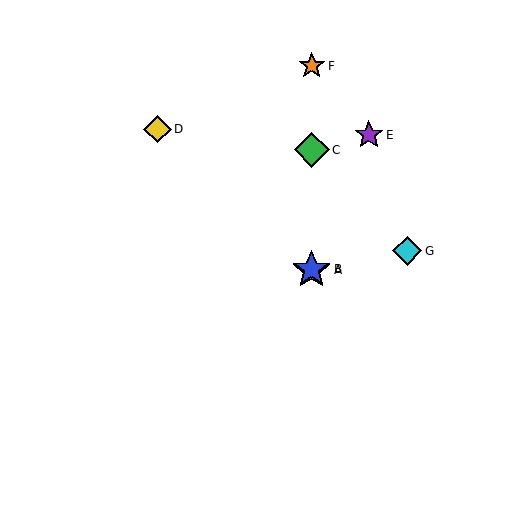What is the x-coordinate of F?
Object F is at x≈312.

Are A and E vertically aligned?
No, A is at x≈312 and E is at x≈369.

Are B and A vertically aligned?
Yes, both are at x≈312.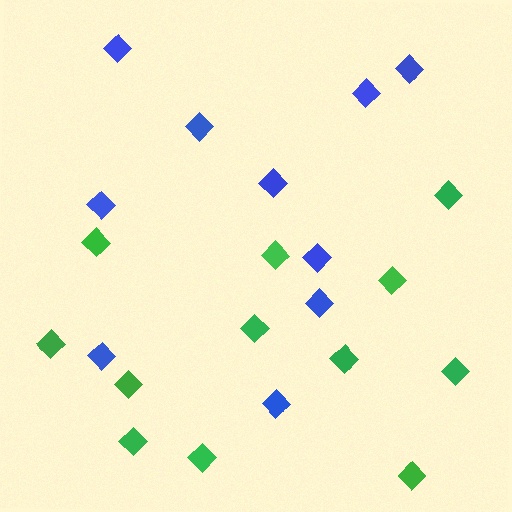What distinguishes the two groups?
There are 2 groups: one group of green diamonds (12) and one group of blue diamonds (10).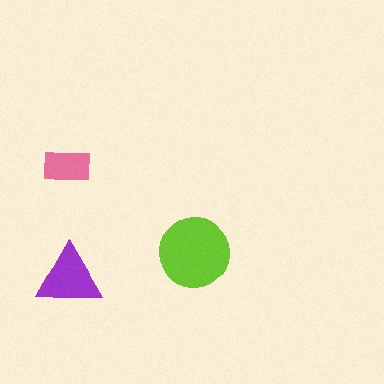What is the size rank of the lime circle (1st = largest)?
1st.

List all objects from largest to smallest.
The lime circle, the purple triangle, the pink rectangle.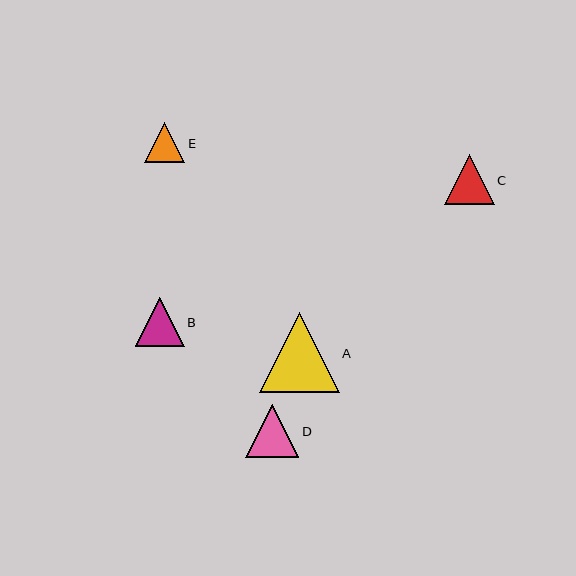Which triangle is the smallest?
Triangle E is the smallest with a size of approximately 40 pixels.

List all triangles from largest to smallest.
From largest to smallest: A, D, C, B, E.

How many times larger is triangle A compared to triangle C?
Triangle A is approximately 1.6 times the size of triangle C.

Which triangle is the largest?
Triangle A is the largest with a size of approximately 80 pixels.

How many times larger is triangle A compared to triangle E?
Triangle A is approximately 2.0 times the size of triangle E.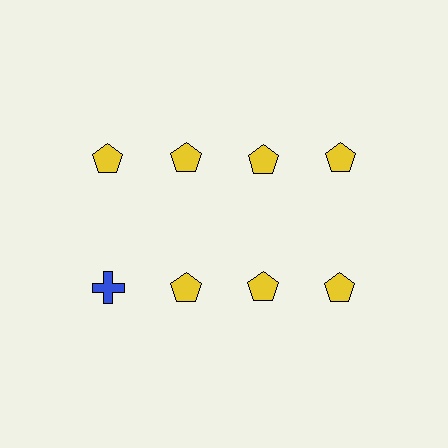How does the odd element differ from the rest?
It differs in both color (blue instead of yellow) and shape (cross instead of pentagon).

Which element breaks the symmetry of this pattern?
The blue cross in the second row, leftmost column breaks the symmetry. All other shapes are yellow pentagons.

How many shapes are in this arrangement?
There are 8 shapes arranged in a grid pattern.